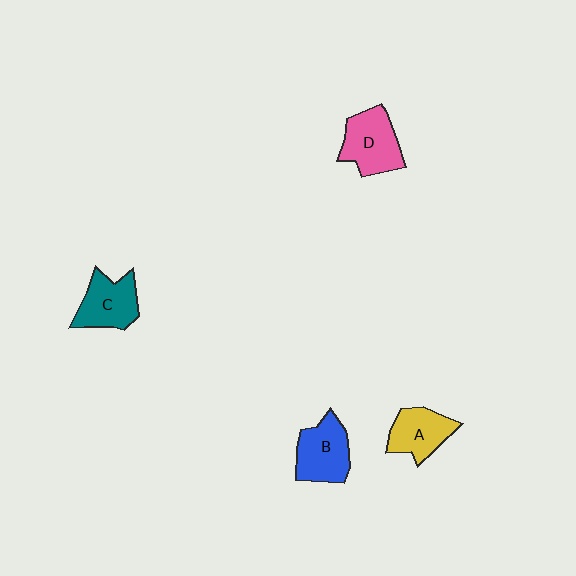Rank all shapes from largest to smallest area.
From largest to smallest: D (pink), B (blue), C (teal), A (yellow).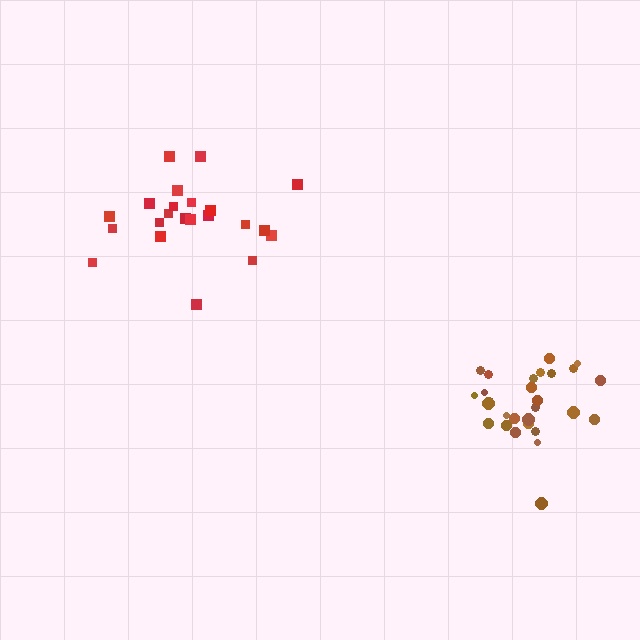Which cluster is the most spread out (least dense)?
Red.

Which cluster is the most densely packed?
Brown.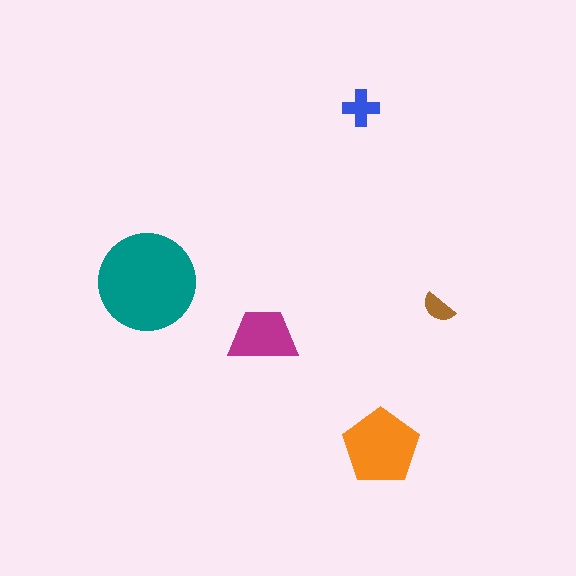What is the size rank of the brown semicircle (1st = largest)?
5th.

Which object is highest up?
The blue cross is topmost.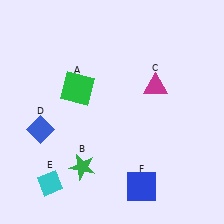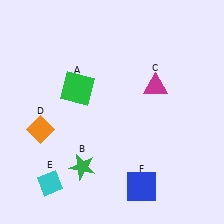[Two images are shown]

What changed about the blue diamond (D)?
In Image 1, D is blue. In Image 2, it changed to orange.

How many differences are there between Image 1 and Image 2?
There is 1 difference between the two images.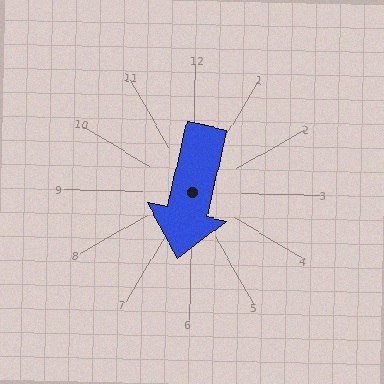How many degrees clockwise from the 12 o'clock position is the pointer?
Approximately 192 degrees.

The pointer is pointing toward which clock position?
Roughly 6 o'clock.